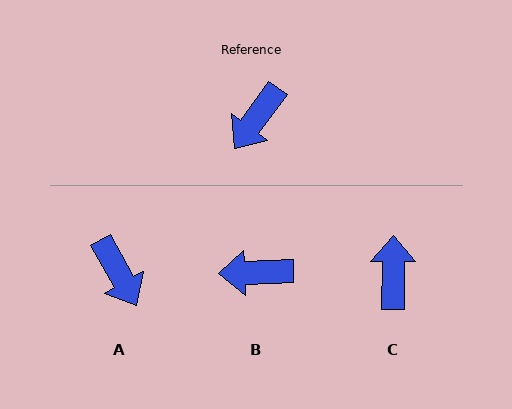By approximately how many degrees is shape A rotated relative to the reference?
Approximately 65 degrees counter-clockwise.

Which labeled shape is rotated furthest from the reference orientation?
C, about 144 degrees away.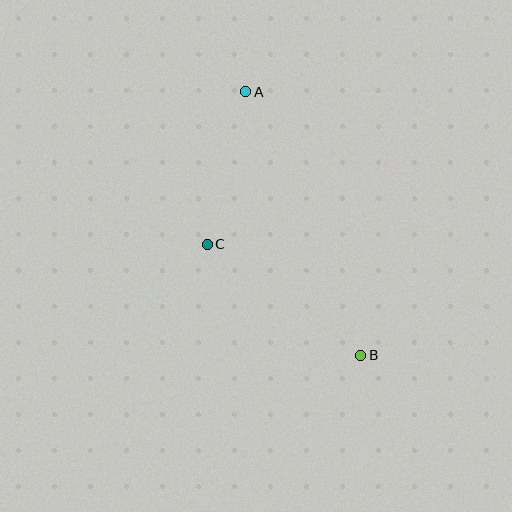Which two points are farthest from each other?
Points A and B are farthest from each other.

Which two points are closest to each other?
Points A and C are closest to each other.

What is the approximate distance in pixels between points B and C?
The distance between B and C is approximately 189 pixels.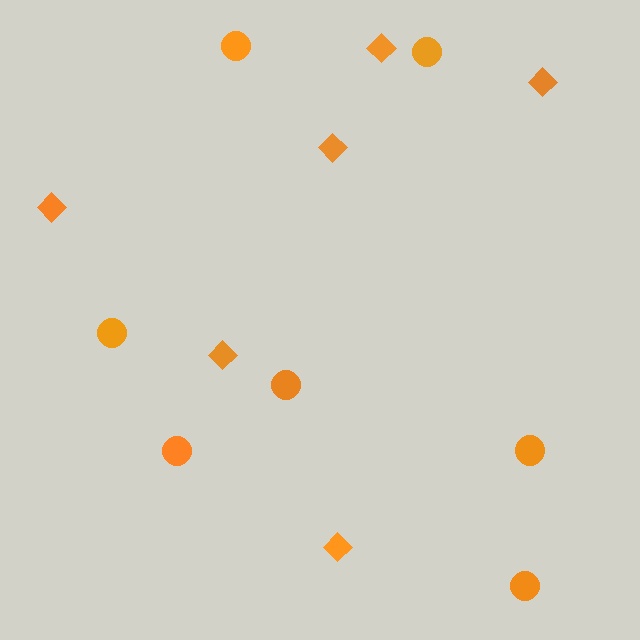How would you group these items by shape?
There are 2 groups: one group of circles (7) and one group of diamonds (6).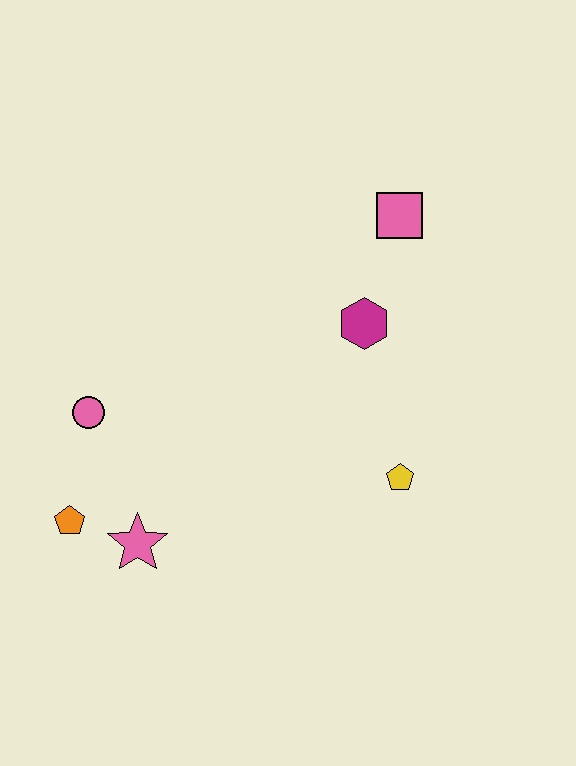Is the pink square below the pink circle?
No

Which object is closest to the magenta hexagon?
The pink square is closest to the magenta hexagon.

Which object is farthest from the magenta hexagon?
The orange pentagon is farthest from the magenta hexagon.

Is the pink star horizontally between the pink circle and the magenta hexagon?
Yes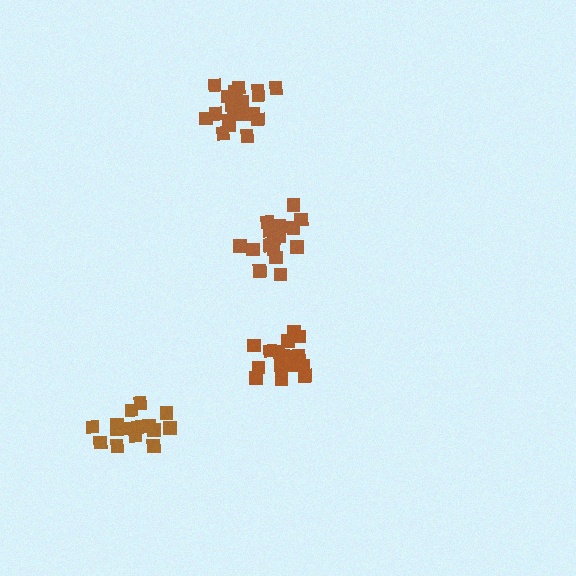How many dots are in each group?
Group 1: 20 dots, Group 2: 16 dots, Group 3: 17 dots, Group 4: 18 dots (71 total).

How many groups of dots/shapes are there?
There are 4 groups.